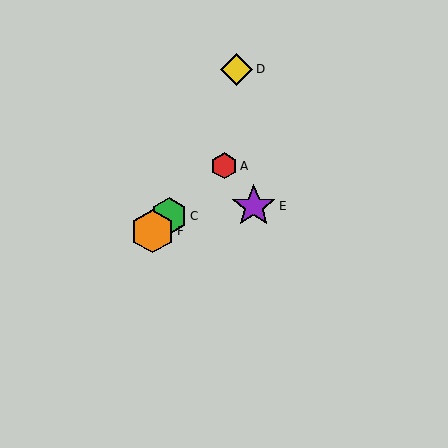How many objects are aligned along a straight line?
4 objects (A, B, C, F) are aligned along a straight line.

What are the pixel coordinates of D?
Object D is at (237, 69).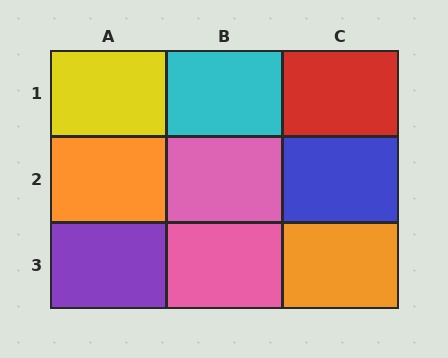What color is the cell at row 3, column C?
Orange.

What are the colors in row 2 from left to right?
Orange, pink, blue.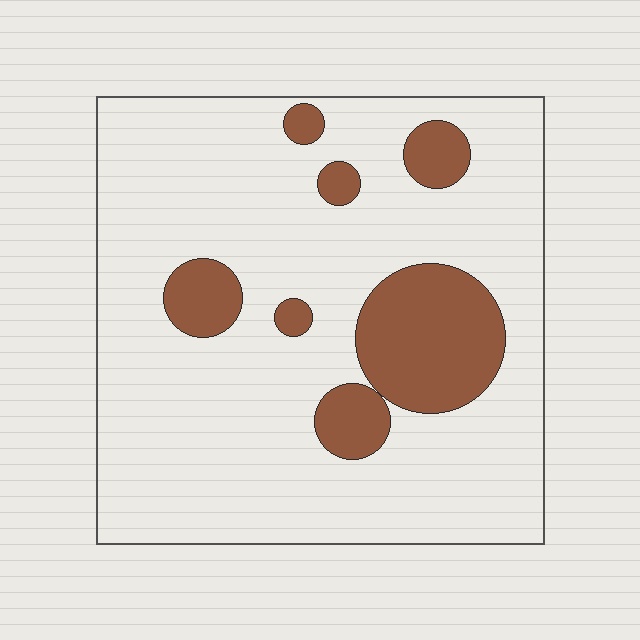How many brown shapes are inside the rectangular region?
7.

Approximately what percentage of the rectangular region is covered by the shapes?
Approximately 20%.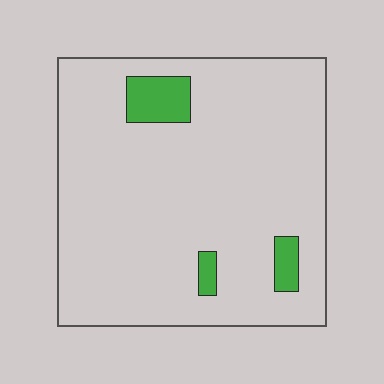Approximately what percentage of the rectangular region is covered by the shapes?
Approximately 5%.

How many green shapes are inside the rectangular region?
3.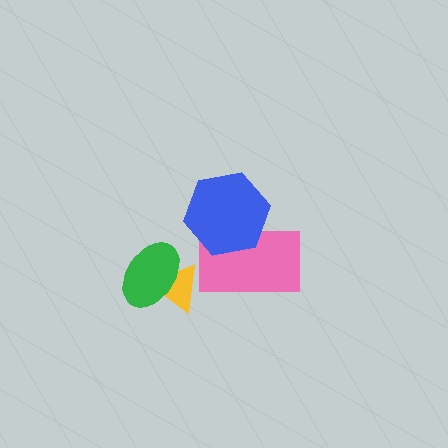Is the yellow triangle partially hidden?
Yes, it is partially covered by another shape.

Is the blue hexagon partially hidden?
No, no other shape covers it.